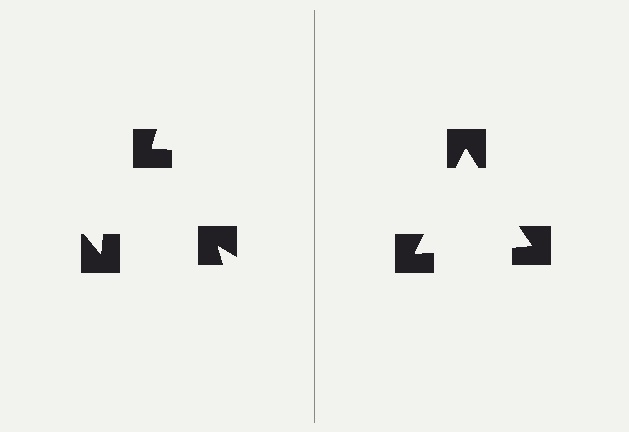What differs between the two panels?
The notched squares are positioned identically on both sides; only the wedge orientations differ. On the right they align to a triangle; on the left they are misaligned.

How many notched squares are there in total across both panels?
6 — 3 on each side.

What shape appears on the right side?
An illusory triangle.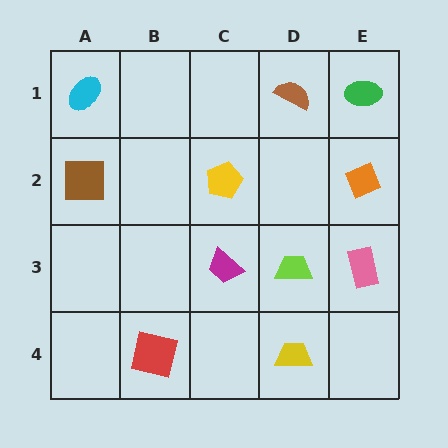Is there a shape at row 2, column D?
No, that cell is empty.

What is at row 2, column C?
A yellow pentagon.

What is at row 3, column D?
A lime trapezoid.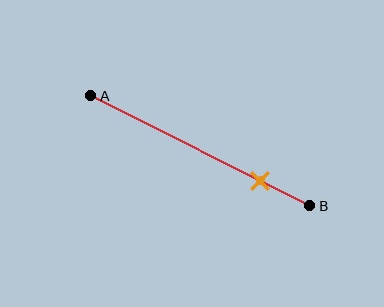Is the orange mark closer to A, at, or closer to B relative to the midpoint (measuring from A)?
The orange mark is closer to point B than the midpoint of segment AB.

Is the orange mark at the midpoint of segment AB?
No, the mark is at about 75% from A, not at the 50% midpoint.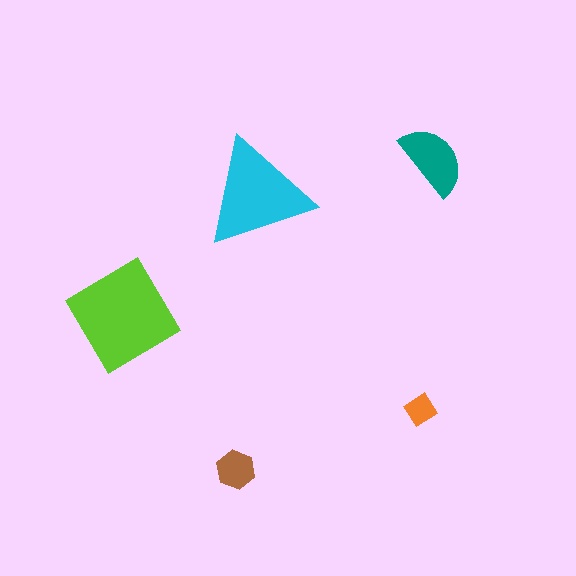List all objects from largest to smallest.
The lime diamond, the cyan triangle, the teal semicircle, the brown hexagon, the orange diamond.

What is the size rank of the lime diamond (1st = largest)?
1st.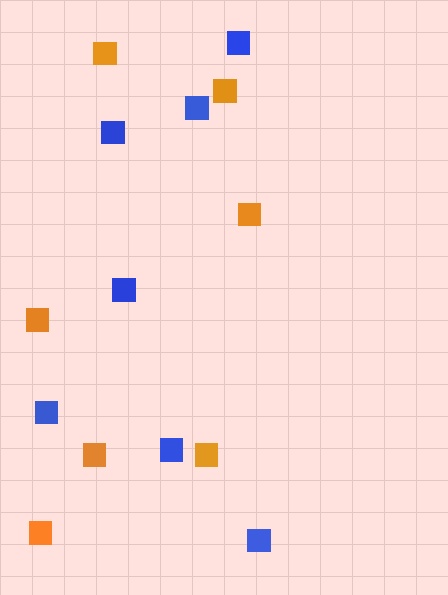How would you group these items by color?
There are 2 groups: one group of orange squares (7) and one group of blue squares (7).